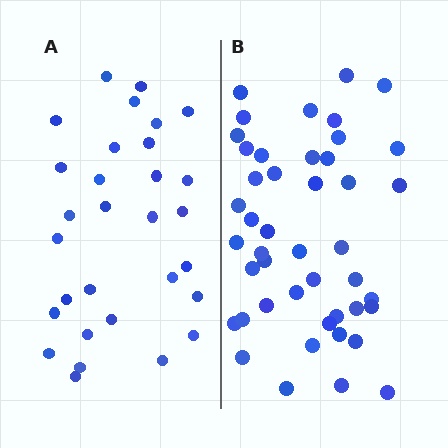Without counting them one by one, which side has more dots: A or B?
Region B (the right region) has more dots.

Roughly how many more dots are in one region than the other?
Region B has approximately 15 more dots than region A.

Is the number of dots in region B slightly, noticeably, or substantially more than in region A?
Region B has substantially more. The ratio is roughly 1.5 to 1.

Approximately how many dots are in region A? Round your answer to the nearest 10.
About 30 dots.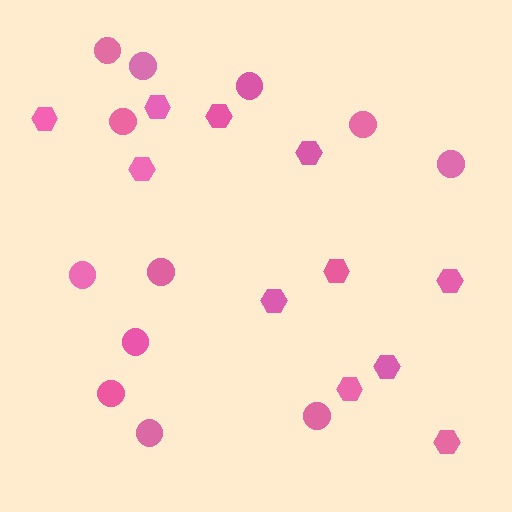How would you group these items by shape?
There are 2 groups: one group of hexagons (11) and one group of circles (12).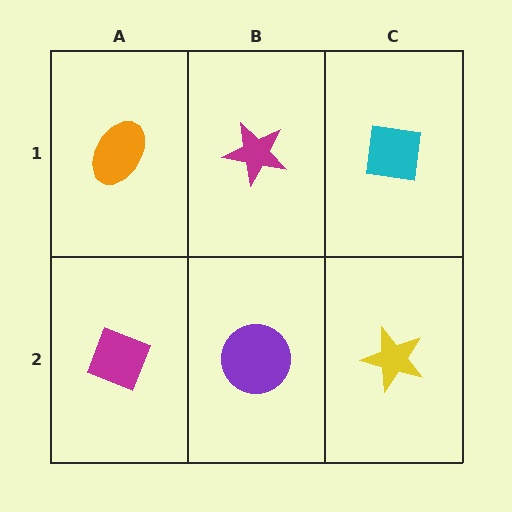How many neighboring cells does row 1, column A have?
2.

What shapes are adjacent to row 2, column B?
A magenta star (row 1, column B), a magenta diamond (row 2, column A), a yellow star (row 2, column C).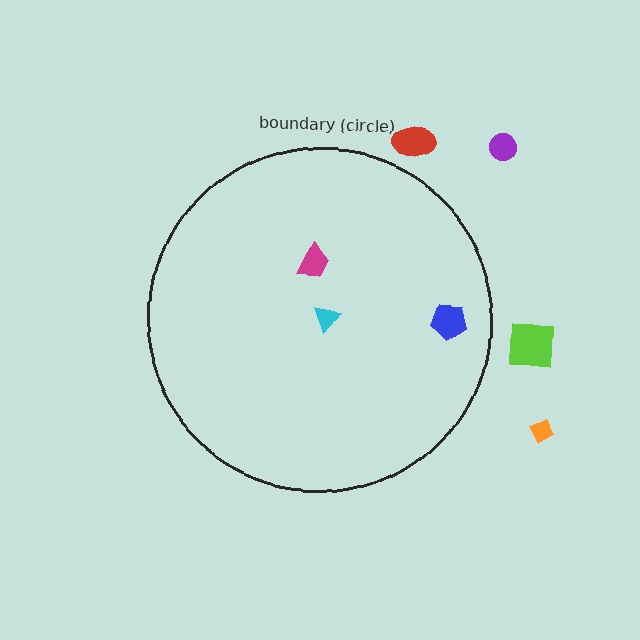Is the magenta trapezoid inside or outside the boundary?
Inside.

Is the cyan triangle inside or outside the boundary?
Inside.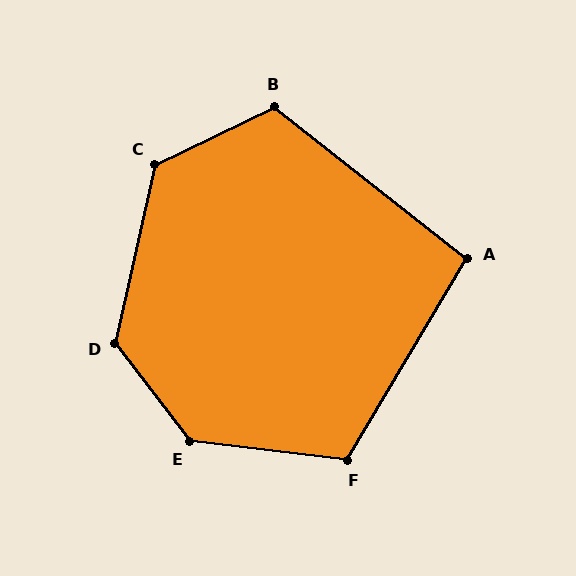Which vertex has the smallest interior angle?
A, at approximately 97 degrees.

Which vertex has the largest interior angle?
E, at approximately 134 degrees.